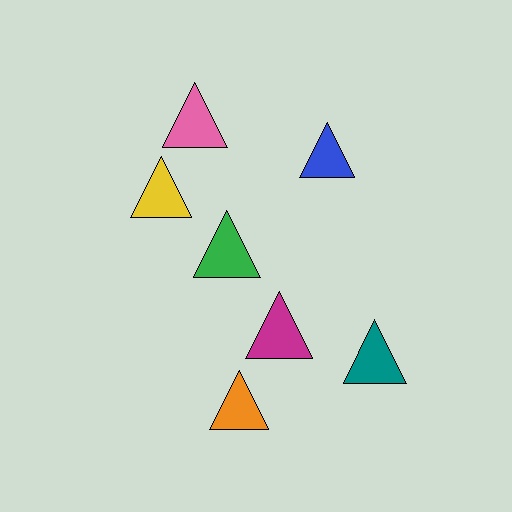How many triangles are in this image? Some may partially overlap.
There are 7 triangles.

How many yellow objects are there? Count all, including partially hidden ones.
There is 1 yellow object.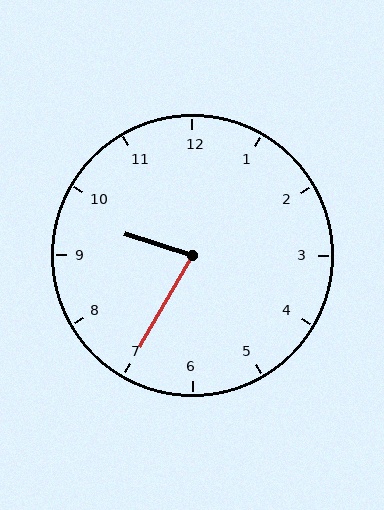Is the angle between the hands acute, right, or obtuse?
It is acute.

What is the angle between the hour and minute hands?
Approximately 78 degrees.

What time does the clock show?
9:35.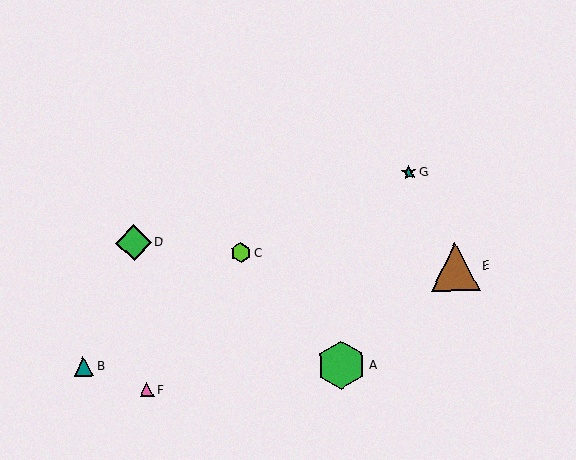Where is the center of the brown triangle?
The center of the brown triangle is at (455, 267).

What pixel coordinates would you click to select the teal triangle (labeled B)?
Click at (83, 366) to select the teal triangle B.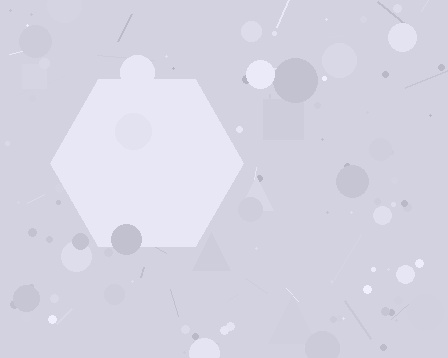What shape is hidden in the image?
A hexagon is hidden in the image.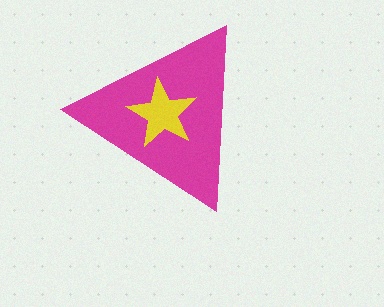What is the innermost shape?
The yellow star.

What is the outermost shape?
The magenta triangle.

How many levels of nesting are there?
2.